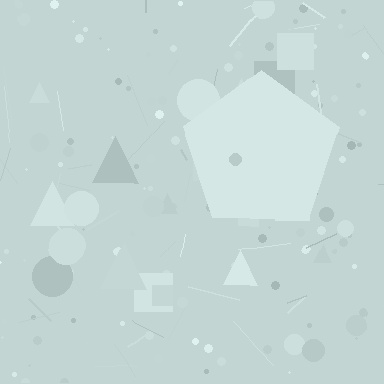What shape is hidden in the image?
A pentagon is hidden in the image.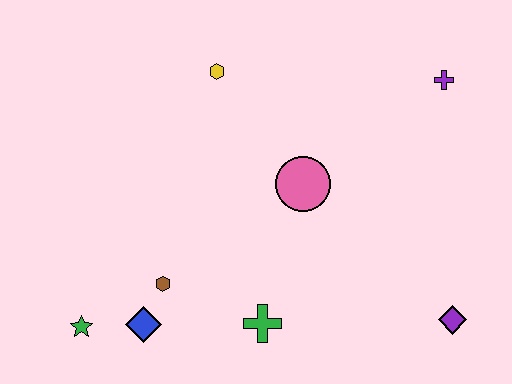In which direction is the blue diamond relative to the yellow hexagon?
The blue diamond is below the yellow hexagon.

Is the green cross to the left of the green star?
No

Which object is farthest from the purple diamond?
The green star is farthest from the purple diamond.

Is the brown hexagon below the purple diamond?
No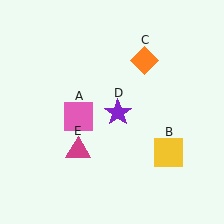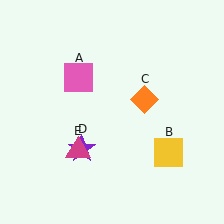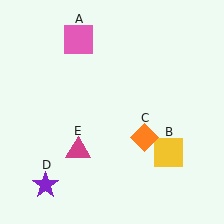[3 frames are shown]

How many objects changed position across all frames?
3 objects changed position: pink square (object A), orange diamond (object C), purple star (object D).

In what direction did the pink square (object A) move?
The pink square (object A) moved up.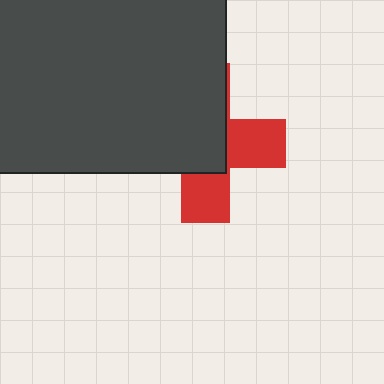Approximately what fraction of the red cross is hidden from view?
Roughly 59% of the red cross is hidden behind the dark gray square.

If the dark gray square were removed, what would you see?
You would see the complete red cross.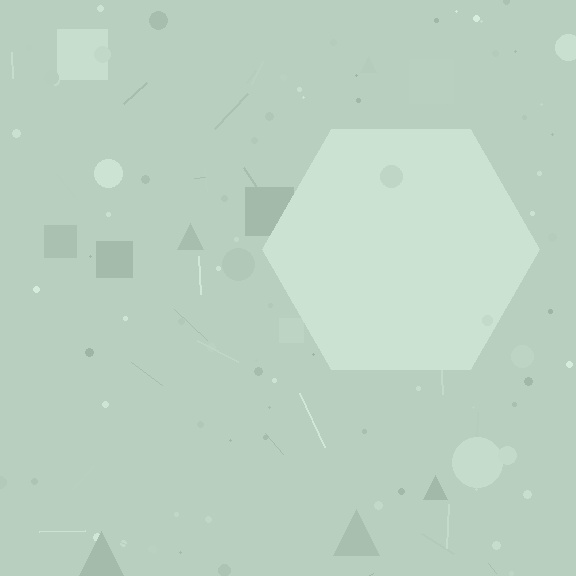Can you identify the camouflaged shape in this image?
The camouflaged shape is a hexagon.